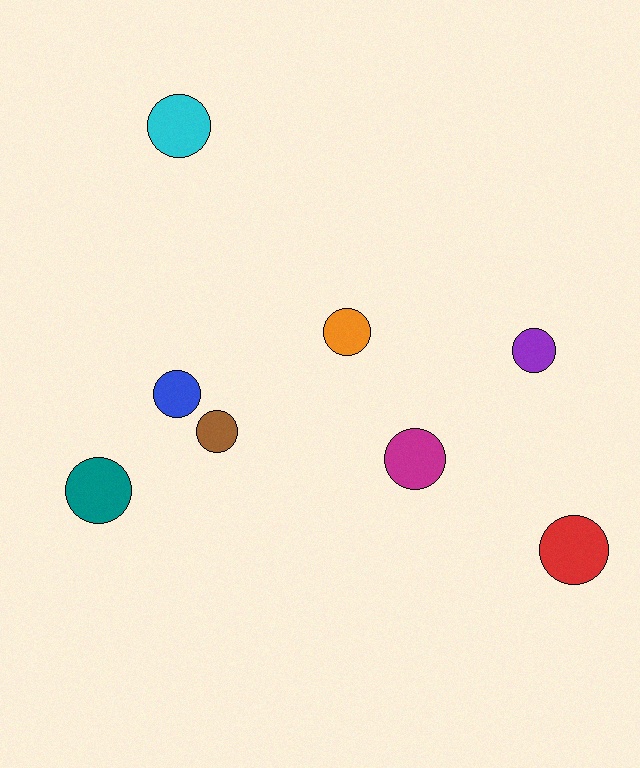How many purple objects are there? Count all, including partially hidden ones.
There is 1 purple object.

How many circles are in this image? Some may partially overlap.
There are 8 circles.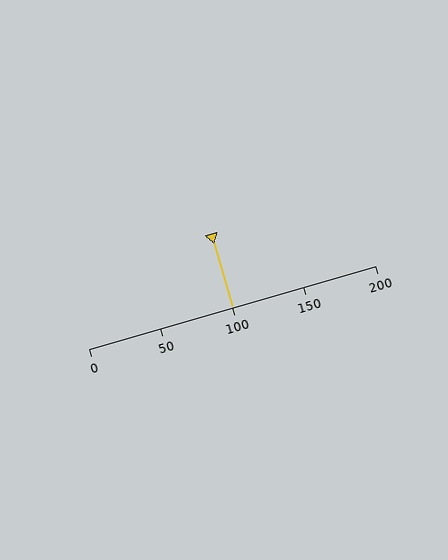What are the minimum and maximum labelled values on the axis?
The axis runs from 0 to 200.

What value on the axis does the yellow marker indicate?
The marker indicates approximately 100.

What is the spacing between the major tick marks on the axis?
The major ticks are spaced 50 apart.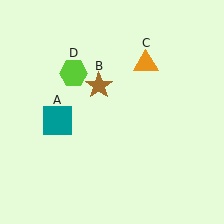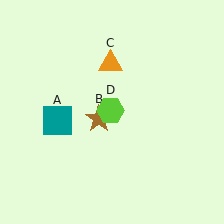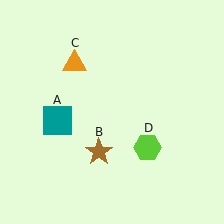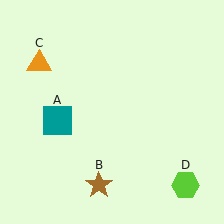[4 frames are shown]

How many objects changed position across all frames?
3 objects changed position: brown star (object B), orange triangle (object C), lime hexagon (object D).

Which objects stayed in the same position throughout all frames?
Teal square (object A) remained stationary.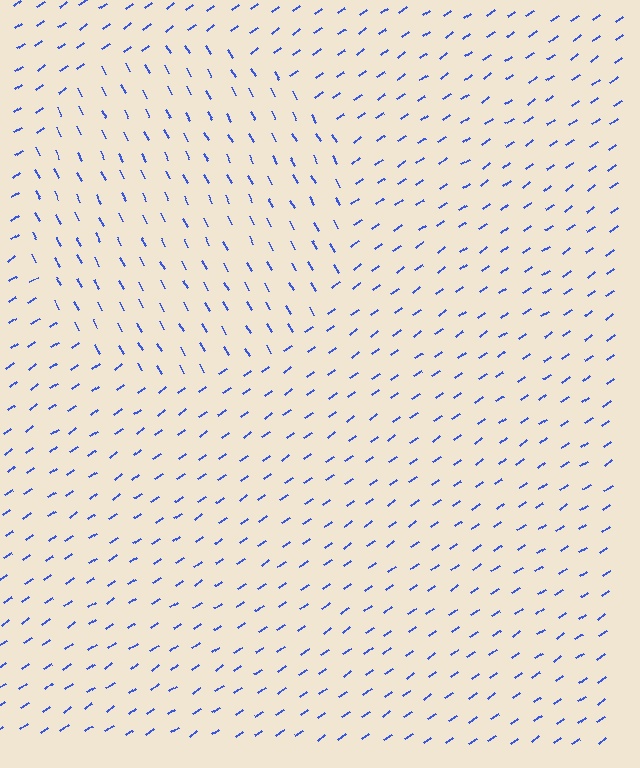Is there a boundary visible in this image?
Yes, there is a texture boundary formed by a change in line orientation.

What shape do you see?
I see a circle.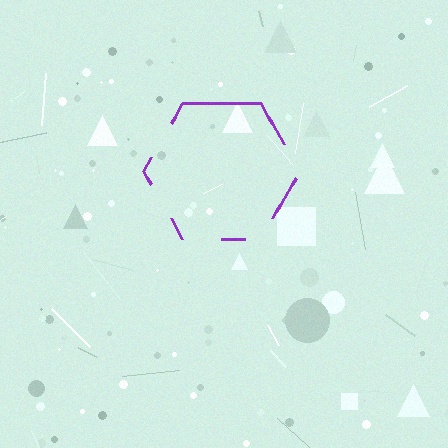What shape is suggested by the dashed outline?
The dashed outline suggests a hexagon.